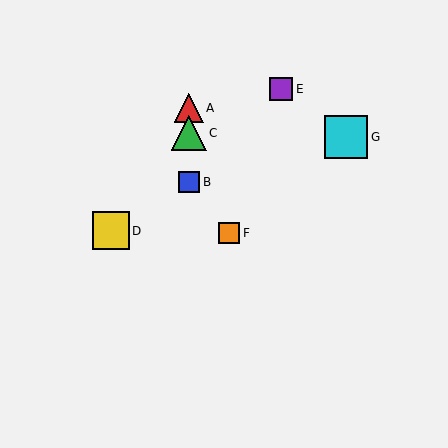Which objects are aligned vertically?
Objects A, B, C are aligned vertically.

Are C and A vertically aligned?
Yes, both are at x≈189.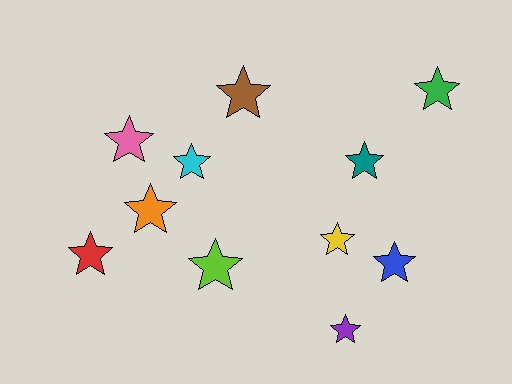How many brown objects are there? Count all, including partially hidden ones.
There is 1 brown object.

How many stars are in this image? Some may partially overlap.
There are 11 stars.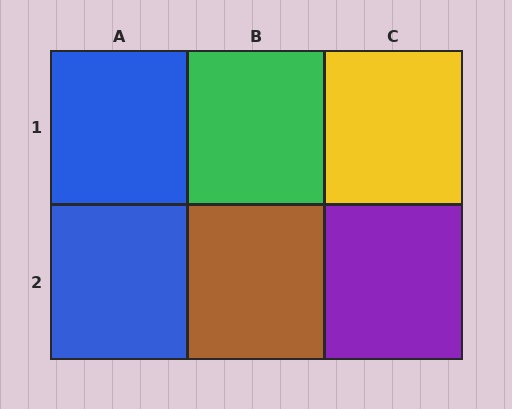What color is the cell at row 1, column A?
Blue.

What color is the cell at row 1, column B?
Green.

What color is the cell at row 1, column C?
Yellow.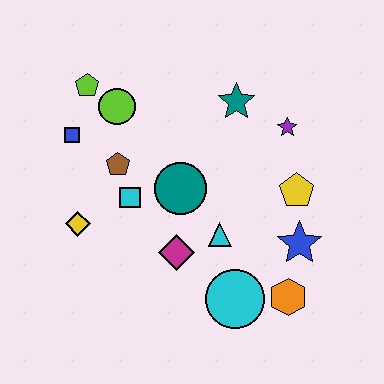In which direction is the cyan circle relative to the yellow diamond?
The cyan circle is to the right of the yellow diamond.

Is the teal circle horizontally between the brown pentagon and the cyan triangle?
Yes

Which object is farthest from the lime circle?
The orange hexagon is farthest from the lime circle.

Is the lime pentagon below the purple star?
No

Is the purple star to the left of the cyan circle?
No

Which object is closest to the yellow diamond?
The cyan square is closest to the yellow diamond.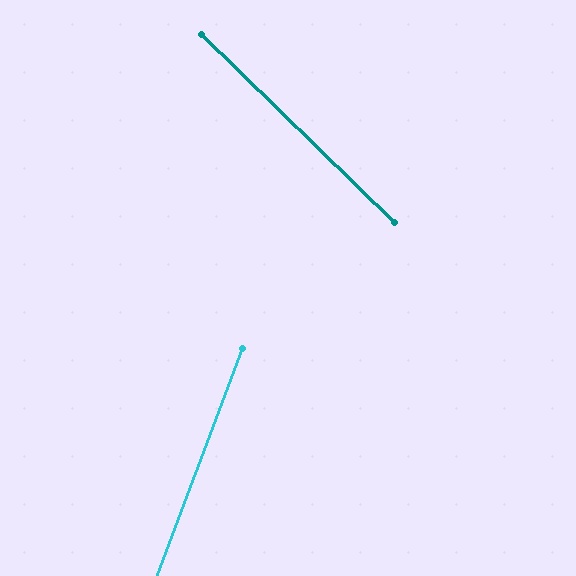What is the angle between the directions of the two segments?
Approximately 66 degrees.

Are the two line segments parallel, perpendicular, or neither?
Neither parallel nor perpendicular — they differ by about 66°.